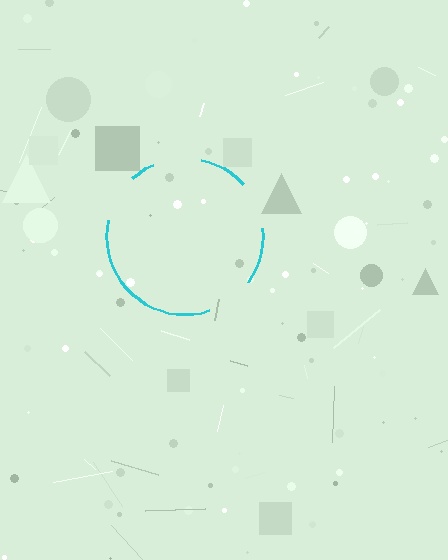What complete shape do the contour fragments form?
The contour fragments form a circle.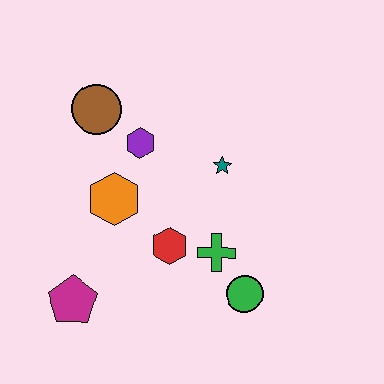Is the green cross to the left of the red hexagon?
No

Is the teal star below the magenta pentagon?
No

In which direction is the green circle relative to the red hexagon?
The green circle is to the right of the red hexagon.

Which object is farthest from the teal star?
The magenta pentagon is farthest from the teal star.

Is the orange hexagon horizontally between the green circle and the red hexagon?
No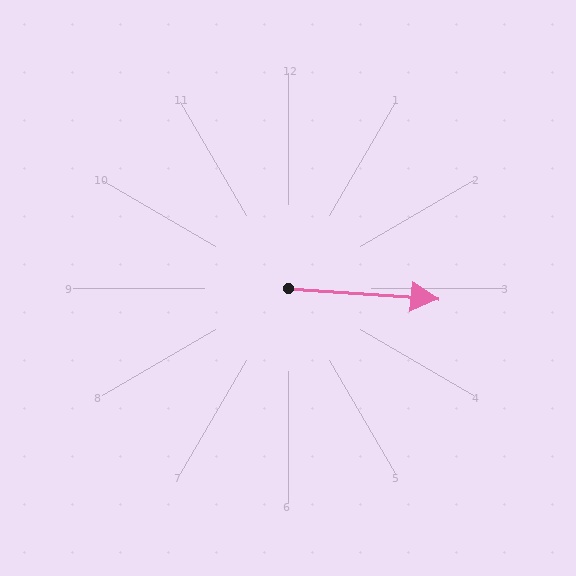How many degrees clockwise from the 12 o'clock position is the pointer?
Approximately 94 degrees.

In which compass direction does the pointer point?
East.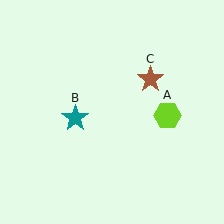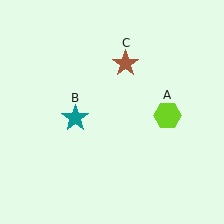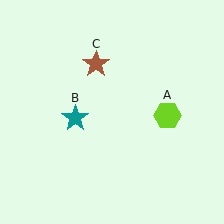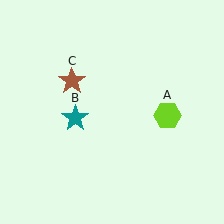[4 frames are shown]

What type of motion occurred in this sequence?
The brown star (object C) rotated counterclockwise around the center of the scene.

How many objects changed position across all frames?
1 object changed position: brown star (object C).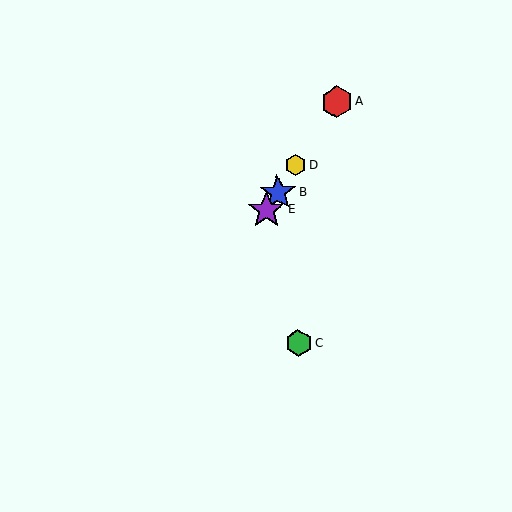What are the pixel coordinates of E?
Object E is at (266, 210).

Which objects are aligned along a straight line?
Objects A, B, D, E are aligned along a straight line.